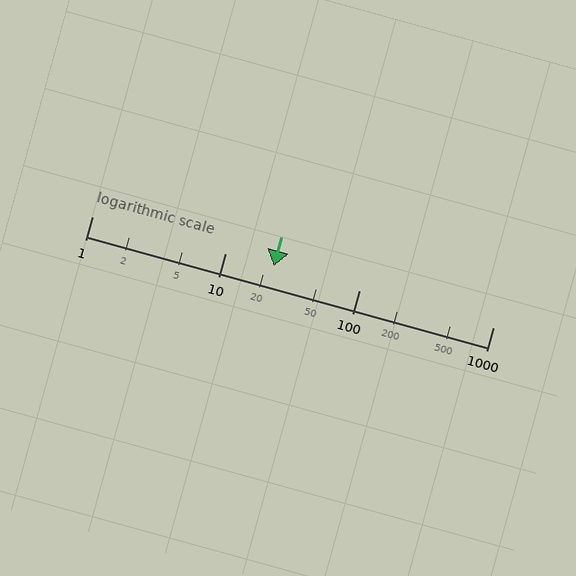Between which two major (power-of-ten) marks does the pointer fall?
The pointer is between 10 and 100.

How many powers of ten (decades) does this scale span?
The scale spans 3 decades, from 1 to 1000.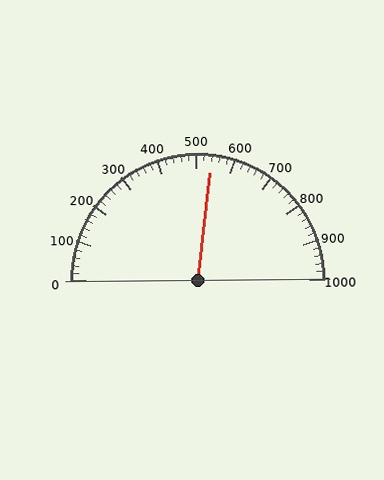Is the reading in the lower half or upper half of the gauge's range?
The reading is in the upper half of the range (0 to 1000).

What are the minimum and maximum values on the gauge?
The gauge ranges from 0 to 1000.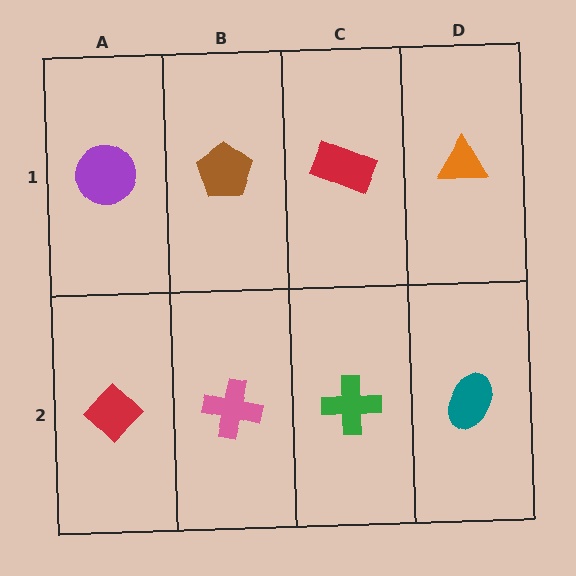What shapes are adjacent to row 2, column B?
A brown pentagon (row 1, column B), a red diamond (row 2, column A), a green cross (row 2, column C).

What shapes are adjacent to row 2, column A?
A purple circle (row 1, column A), a pink cross (row 2, column B).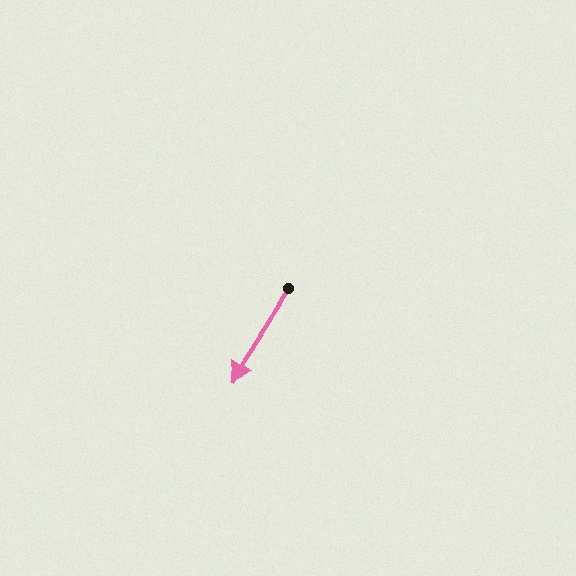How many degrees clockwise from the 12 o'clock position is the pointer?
Approximately 213 degrees.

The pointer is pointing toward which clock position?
Roughly 7 o'clock.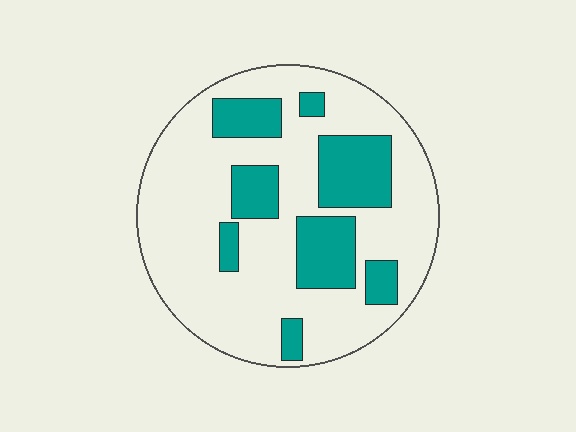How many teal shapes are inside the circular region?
8.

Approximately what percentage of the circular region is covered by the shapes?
Approximately 25%.